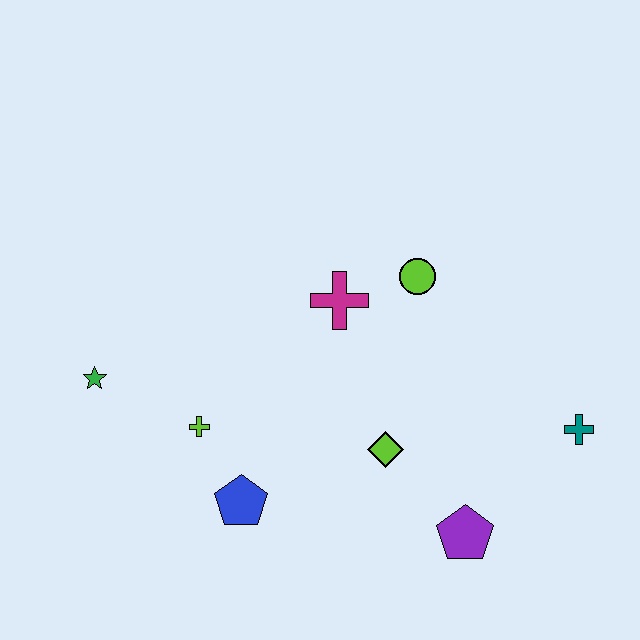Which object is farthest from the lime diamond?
The green star is farthest from the lime diamond.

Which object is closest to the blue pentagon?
The lime cross is closest to the blue pentagon.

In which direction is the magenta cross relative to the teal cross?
The magenta cross is to the left of the teal cross.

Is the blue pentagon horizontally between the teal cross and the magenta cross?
No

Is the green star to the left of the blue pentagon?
Yes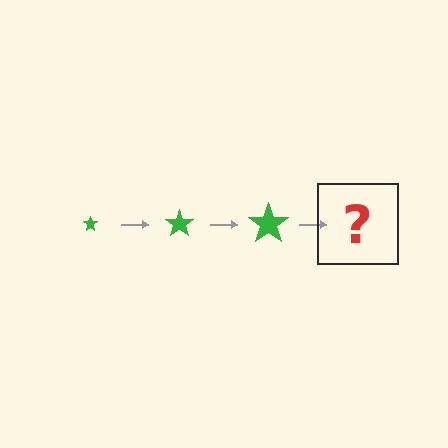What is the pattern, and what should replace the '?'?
The pattern is that the star gets progressively larger each step. The '?' should be a green star, larger than the previous one.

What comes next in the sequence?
The next element should be a green star, larger than the previous one.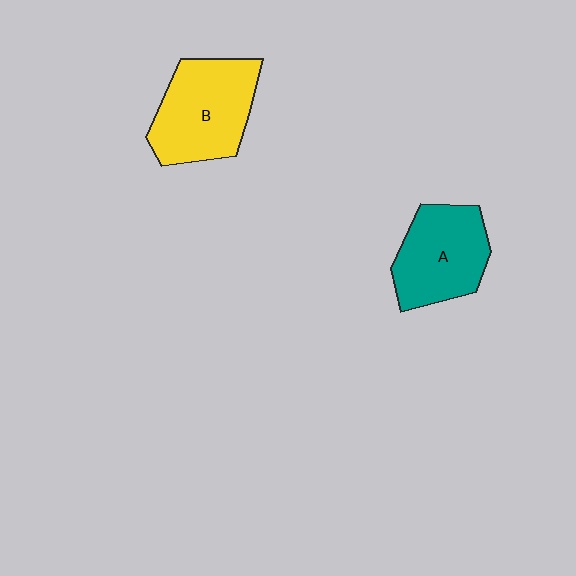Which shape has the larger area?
Shape B (yellow).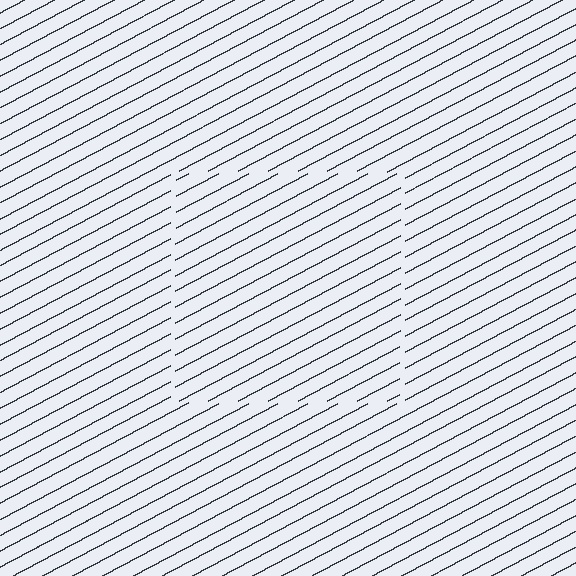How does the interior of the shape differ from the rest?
The interior of the shape contains the same grating, shifted by half a period — the contour is defined by the phase discontinuity where line-ends from the inner and outer gratings abut.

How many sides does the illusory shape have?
4 sides — the line-ends trace a square.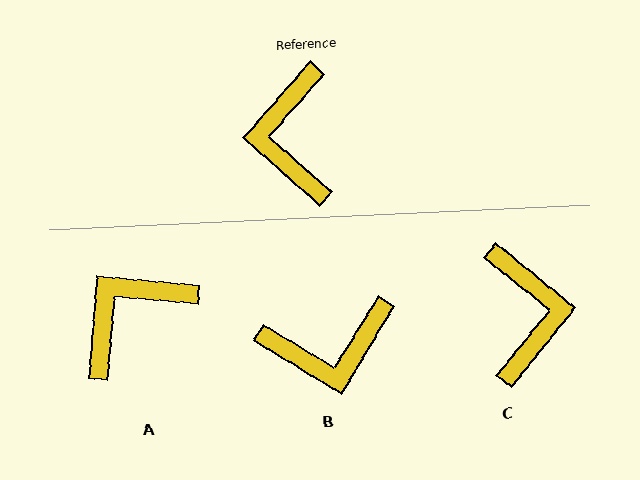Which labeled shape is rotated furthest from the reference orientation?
C, about 177 degrees away.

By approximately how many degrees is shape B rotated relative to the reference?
Approximately 100 degrees counter-clockwise.